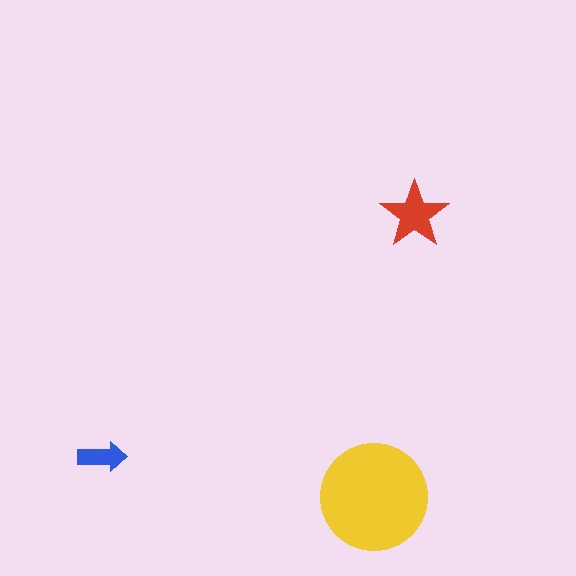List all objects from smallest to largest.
The blue arrow, the red star, the yellow circle.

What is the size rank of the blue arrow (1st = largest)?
3rd.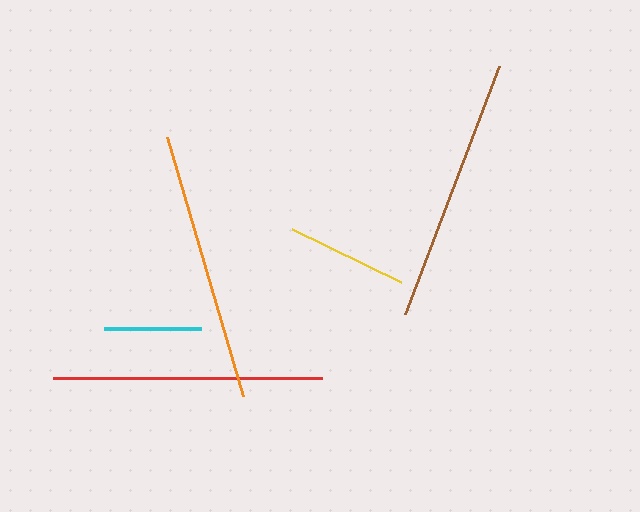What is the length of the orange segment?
The orange segment is approximately 270 pixels long.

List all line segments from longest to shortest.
From longest to shortest: orange, red, brown, yellow, cyan.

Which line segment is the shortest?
The cyan line is the shortest at approximately 97 pixels.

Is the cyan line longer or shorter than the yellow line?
The yellow line is longer than the cyan line.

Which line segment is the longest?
The orange line is the longest at approximately 270 pixels.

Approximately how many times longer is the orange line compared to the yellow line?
The orange line is approximately 2.2 times the length of the yellow line.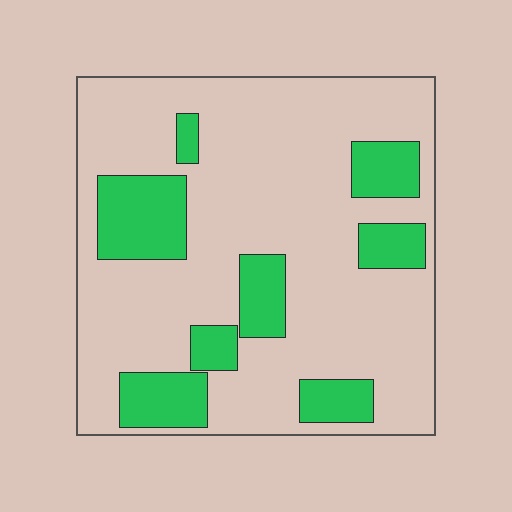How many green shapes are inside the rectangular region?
8.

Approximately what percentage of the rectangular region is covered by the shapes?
Approximately 25%.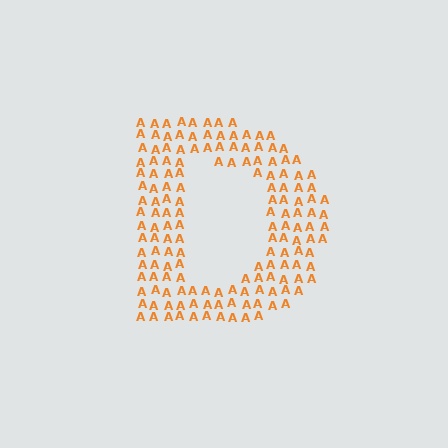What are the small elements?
The small elements are letter A's.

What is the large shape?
The large shape is the letter D.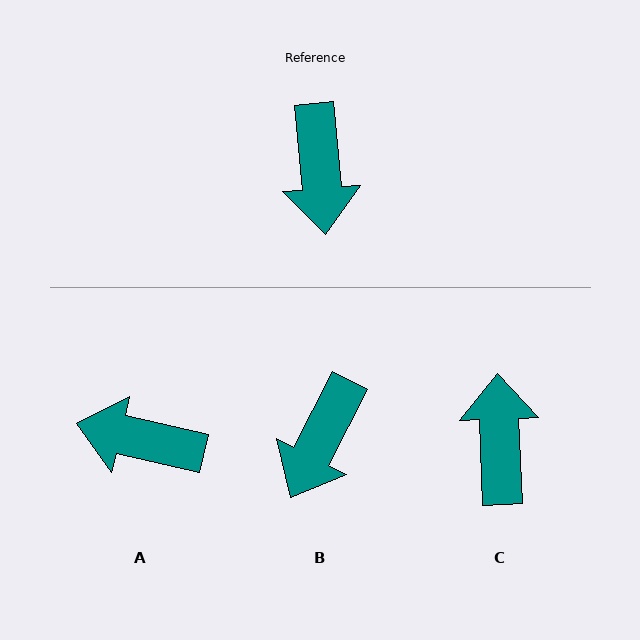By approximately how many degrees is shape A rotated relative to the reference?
Approximately 108 degrees clockwise.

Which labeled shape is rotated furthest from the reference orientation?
C, about 177 degrees away.